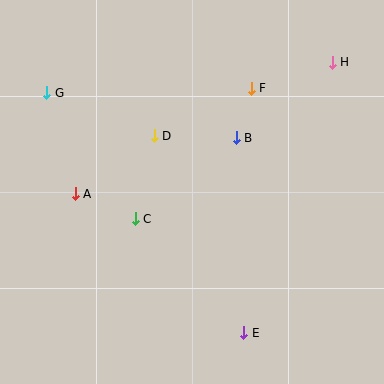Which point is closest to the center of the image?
Point C at (135, 219) is closest to the center.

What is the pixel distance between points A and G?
The distance between A and G is 105 pixels.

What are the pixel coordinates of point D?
Point D is at (154, 136).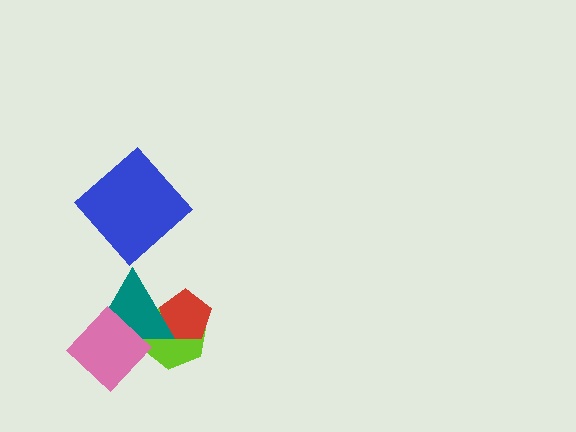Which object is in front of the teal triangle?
The pink diamond is in front of the teal triangle.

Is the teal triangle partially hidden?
Yes, it is partially covered by another shape.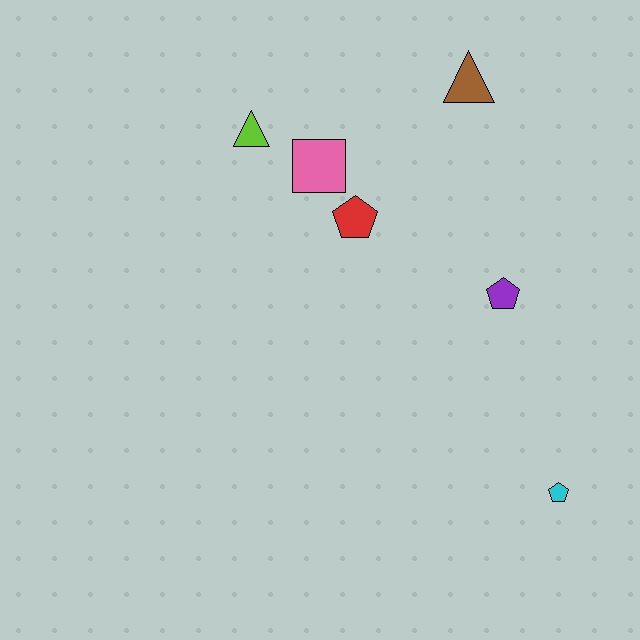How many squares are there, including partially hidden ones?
There is 1 square.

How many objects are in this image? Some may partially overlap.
There are 6 objects.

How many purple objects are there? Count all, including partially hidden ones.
There is 1 purple object.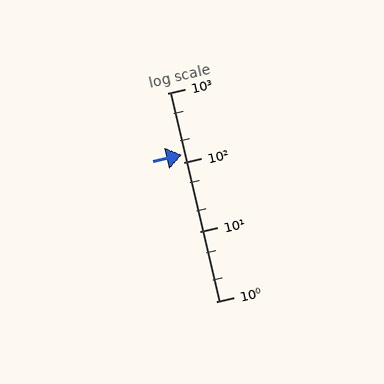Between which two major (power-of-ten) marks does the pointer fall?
The pointer is between 100 and 1000.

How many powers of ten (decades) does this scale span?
The scale spans 3 decades, from 1 to 1000.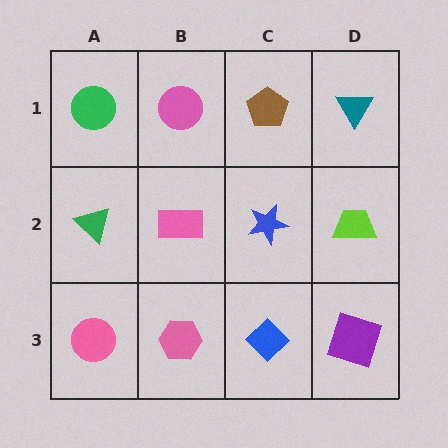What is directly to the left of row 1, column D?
A brown pentagon.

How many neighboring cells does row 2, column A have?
3.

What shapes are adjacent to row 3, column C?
A blue star (row 2, column C), a pink hexagon (row 3, column B), a purple square (row 3, column D).